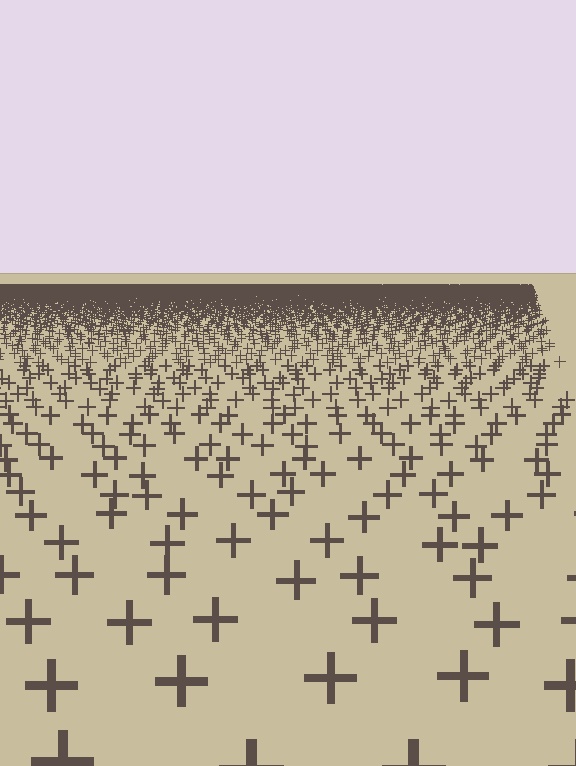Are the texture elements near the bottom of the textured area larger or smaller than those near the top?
Larger. Near the bottom, elements are closer to the viewer and appear at a bigger on-screen size.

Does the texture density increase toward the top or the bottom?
Density increases toward the top.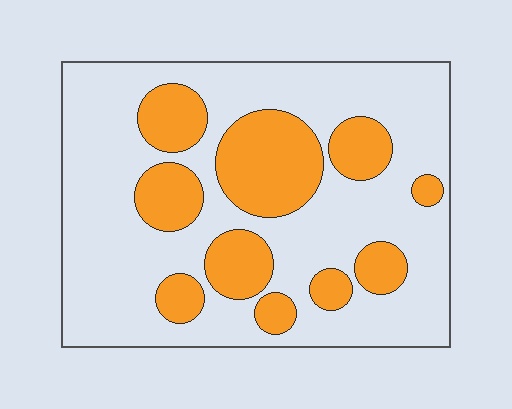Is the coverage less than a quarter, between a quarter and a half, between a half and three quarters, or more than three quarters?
Between a quarter and a half.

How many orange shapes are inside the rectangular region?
10.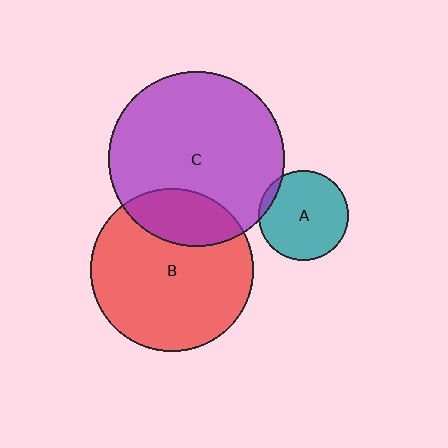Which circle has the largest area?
Circle C (purple).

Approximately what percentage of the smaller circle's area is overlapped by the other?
Approximately 5%.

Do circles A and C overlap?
Yes.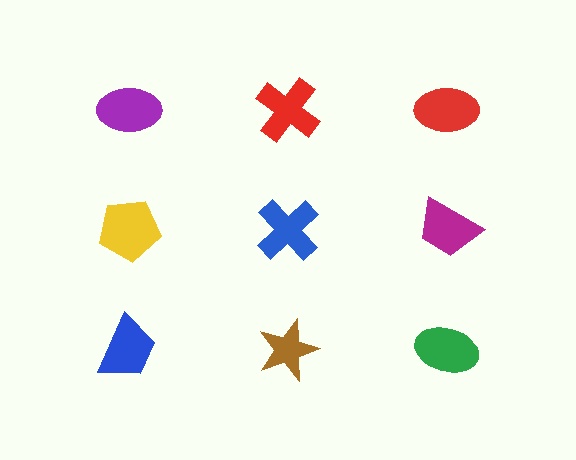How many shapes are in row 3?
3 shapes.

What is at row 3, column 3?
A green ellipse.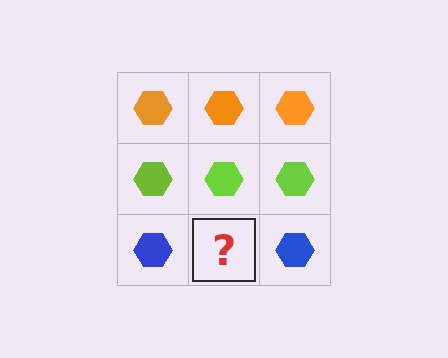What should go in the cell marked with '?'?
The missing cell should contain a blue hexagon.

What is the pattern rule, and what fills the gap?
The rule is that each row has a consistent color. The gap should be filled with a blue hexagon.